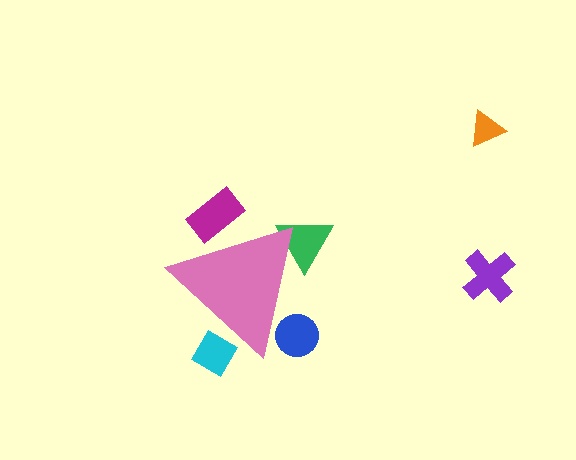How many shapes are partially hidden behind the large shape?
4 shapes are partially hidden.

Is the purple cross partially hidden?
No, the purple cross is fully visible.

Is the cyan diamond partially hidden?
Yes, the cyan diamond is partially hidden behind the pink triangle.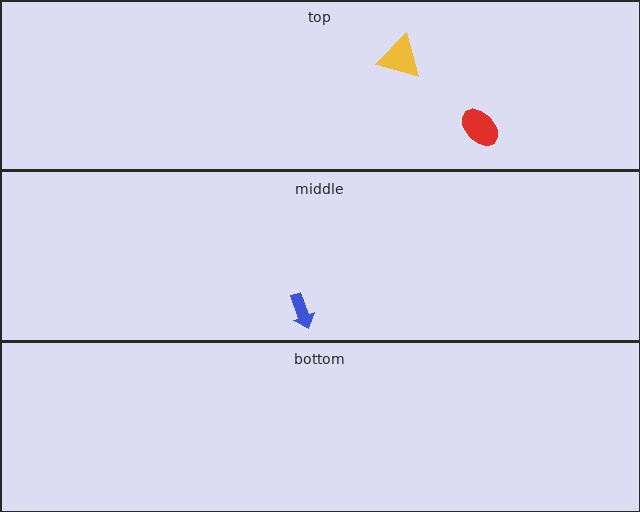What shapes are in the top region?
The red ellipse, the yellow triangle.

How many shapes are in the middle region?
1.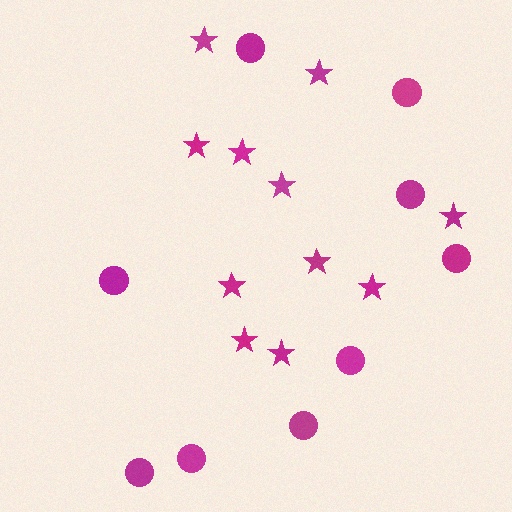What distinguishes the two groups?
There are 2 groups: one group of circles (9) and one group of stars (11).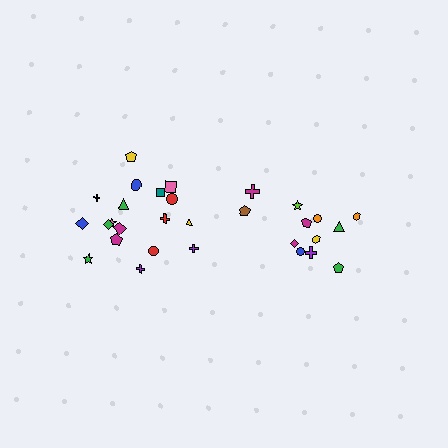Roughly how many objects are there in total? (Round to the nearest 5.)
Roughly 30 objects in total.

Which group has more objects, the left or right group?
The left group.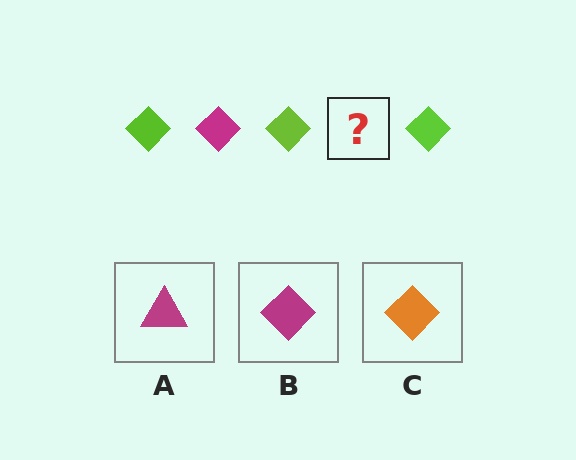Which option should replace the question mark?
Option B.